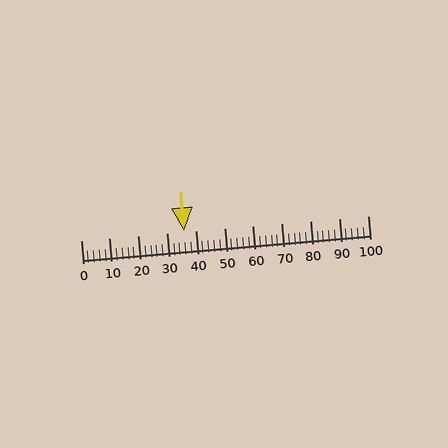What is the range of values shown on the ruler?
The ruler shows values from 0 to 100.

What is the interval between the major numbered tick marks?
The major tick marks are spaced 10 units apart.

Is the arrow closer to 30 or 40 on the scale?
The arrow is closer to 40.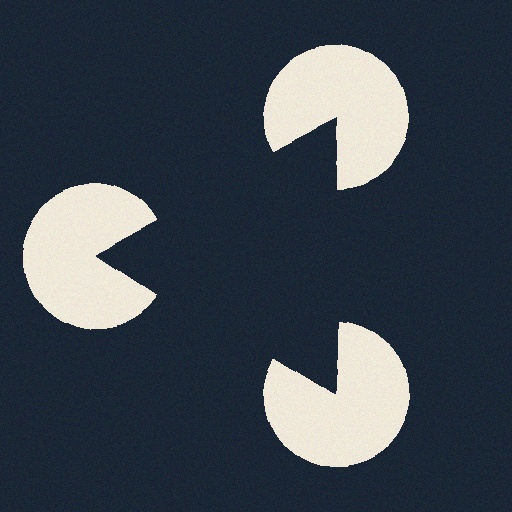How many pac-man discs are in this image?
There are 3 — one at each vertex of the illusory triangle.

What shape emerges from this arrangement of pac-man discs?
An illusory triangle — its edges are inferred from the aligned wedge cuts in the pac-man discs, not physically drawn.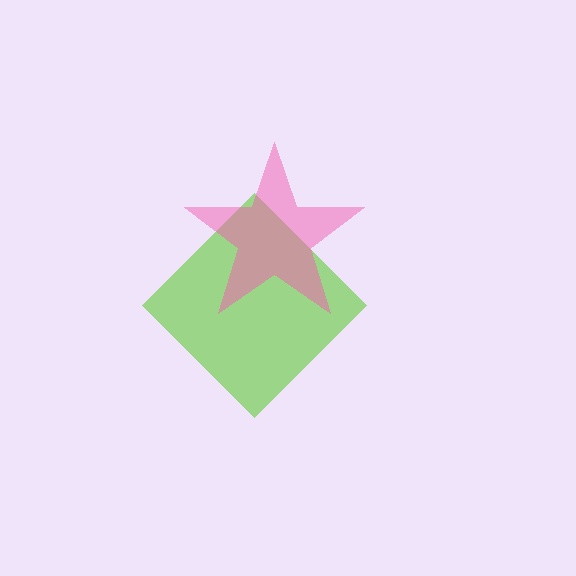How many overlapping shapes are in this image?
There are 2 overlapping shapes in the image.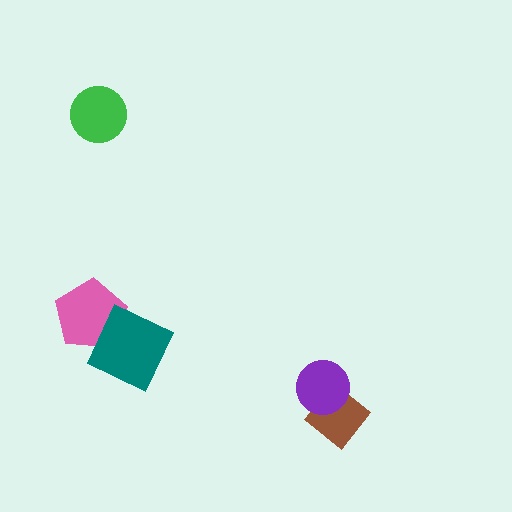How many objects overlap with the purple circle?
1 object overlaps with the purple circle.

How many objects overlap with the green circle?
0 objects overlap with the green circle.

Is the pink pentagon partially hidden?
Yes, it is partially covered by another shape.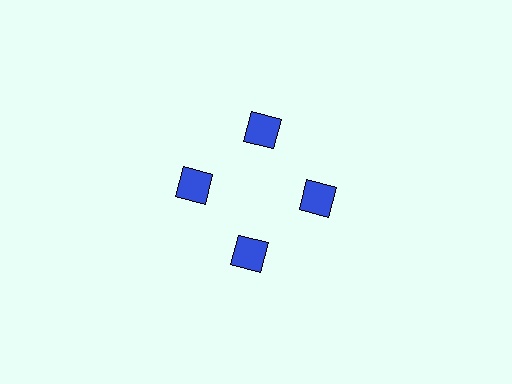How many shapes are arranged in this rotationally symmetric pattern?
There are 4 shapes, arranged in 4 groups of 1.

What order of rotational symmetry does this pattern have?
This pattern has 4-fold rotational symmetry.